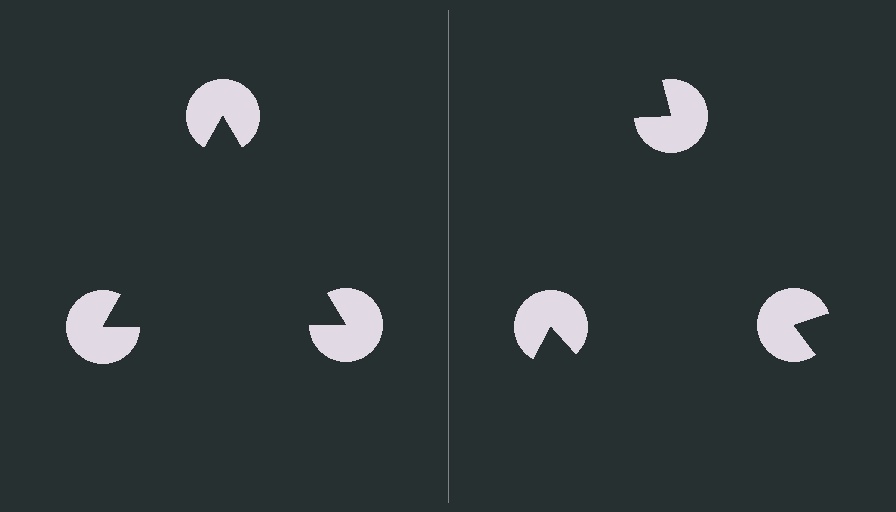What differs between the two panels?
The pac-man discs are positioned identically on both sides; only the wedge orientations differ. On the left they align to a triangle; on the right they are misaligned.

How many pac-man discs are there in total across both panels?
6 — 3 on each side.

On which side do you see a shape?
An illusory triangle appears on the left side. On the right side the wedge cuts are rotated, so no coherent shape forms.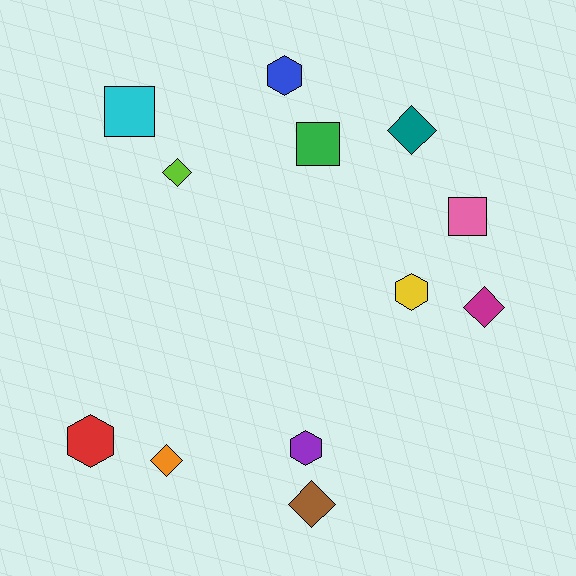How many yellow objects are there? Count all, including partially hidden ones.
There is 1 yellow object.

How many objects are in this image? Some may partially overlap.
There are 12 objects.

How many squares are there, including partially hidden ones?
There are 3 squares.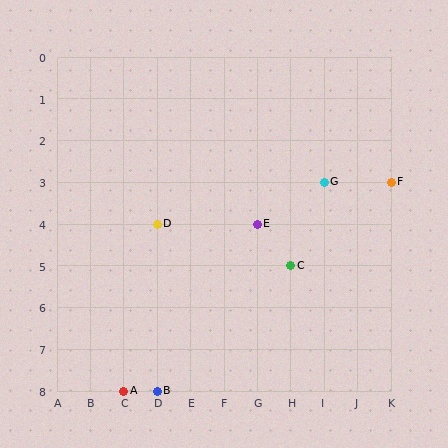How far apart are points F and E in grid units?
Points F and E are 4 columns and 1 row apart (about 4.1 grid units diagonally).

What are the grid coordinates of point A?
Point A is at grid coordinates (C, 8).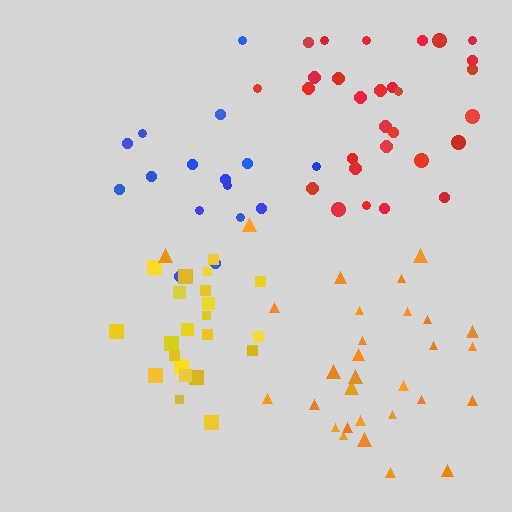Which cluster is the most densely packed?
Yellow.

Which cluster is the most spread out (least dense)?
Red.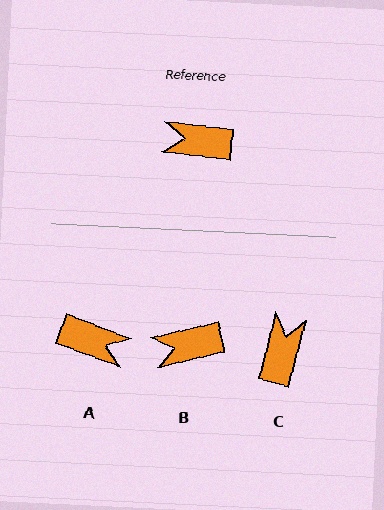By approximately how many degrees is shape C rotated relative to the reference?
Approximately 98 degrees clockwise.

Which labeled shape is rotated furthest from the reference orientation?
A, about 166 degrees away.